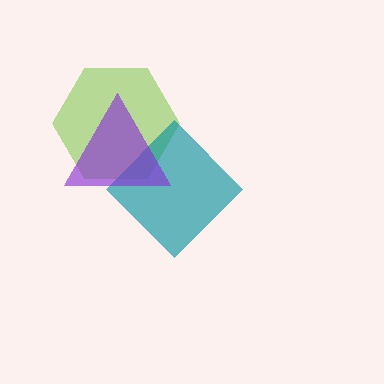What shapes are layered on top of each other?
The layered shapes are: a lime hexagon, a teal diamond, a purple triangle.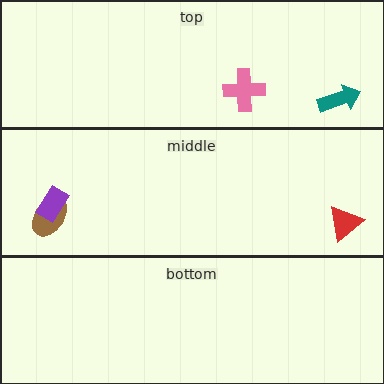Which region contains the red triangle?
The middle region.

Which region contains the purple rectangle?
The middle region.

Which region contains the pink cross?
The top region.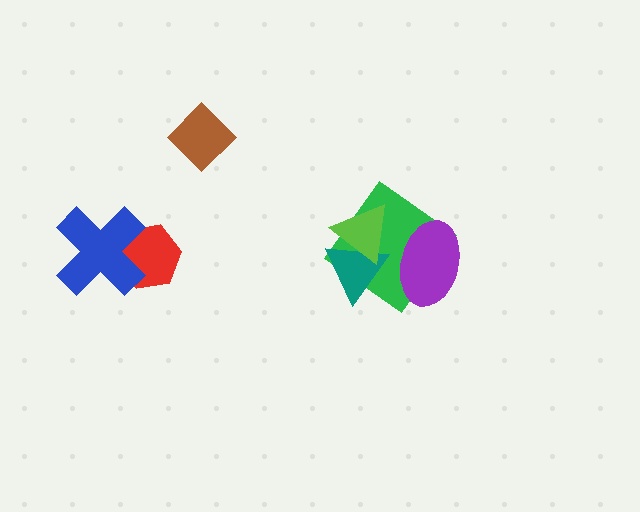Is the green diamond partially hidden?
Yes, it is partially covered by another shape.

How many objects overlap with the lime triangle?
2 objects overlap with the lime triangle.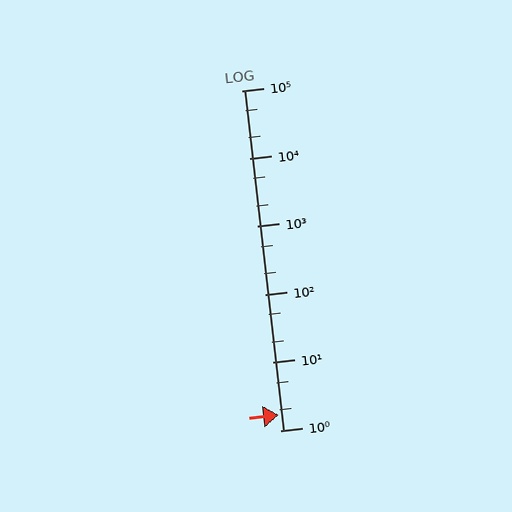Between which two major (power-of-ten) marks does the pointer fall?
The pointer is between 1 and 10.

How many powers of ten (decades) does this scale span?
The scale spans 5 decades, from 1 to 100000.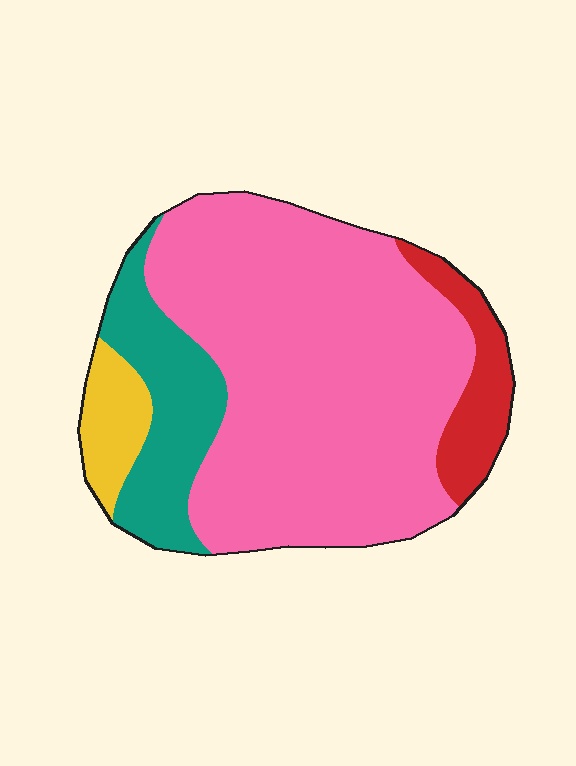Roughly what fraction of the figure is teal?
Teal takes up about one sixth (1/6) of the figure.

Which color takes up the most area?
Pink, at roughly 70%.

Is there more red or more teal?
Teal.